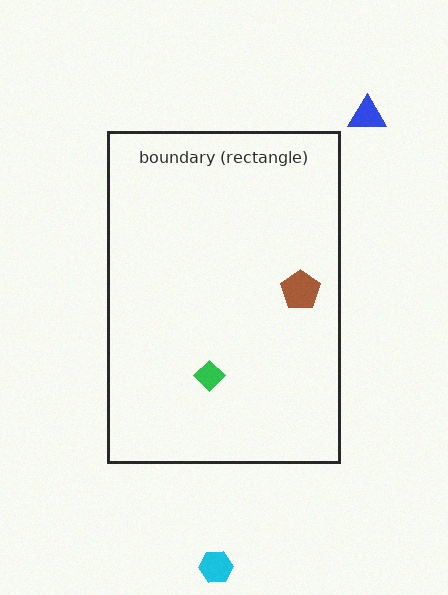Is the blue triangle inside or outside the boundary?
Outside.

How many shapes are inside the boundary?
2 inside, 2 outside.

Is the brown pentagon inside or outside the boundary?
Inside.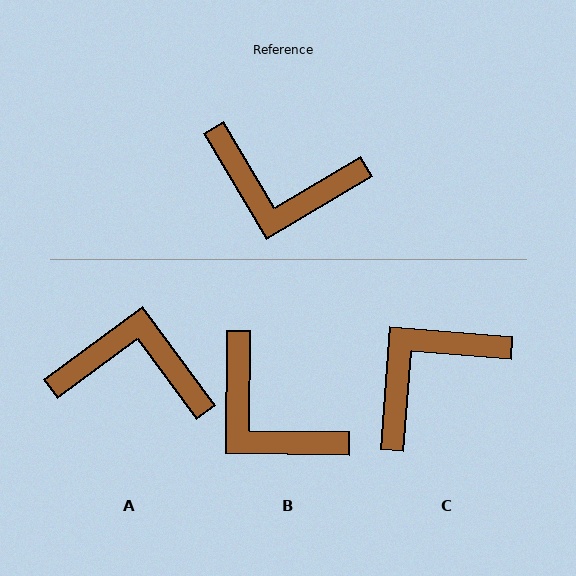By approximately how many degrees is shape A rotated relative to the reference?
Approximately 174 degrees clockwise.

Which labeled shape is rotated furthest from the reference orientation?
A, about 174 degrees away.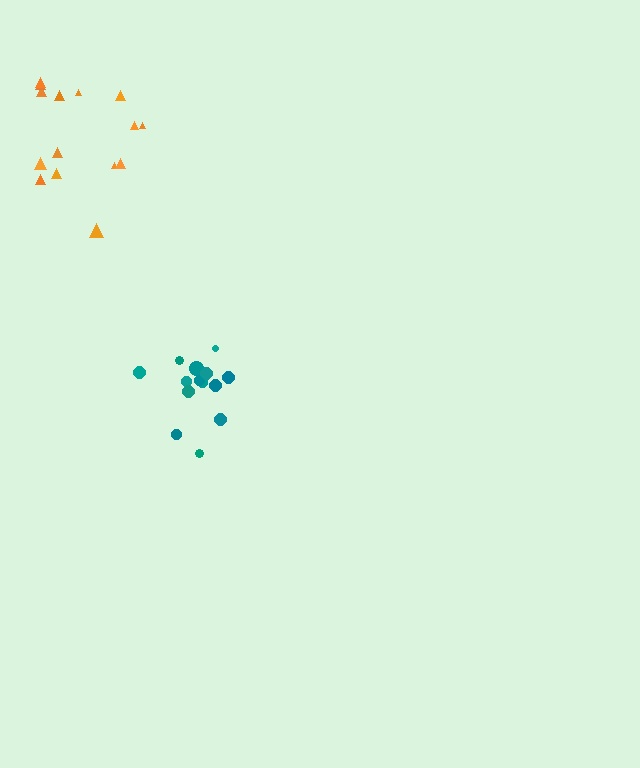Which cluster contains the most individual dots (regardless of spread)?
Orange (17).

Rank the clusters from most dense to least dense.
teal, orange.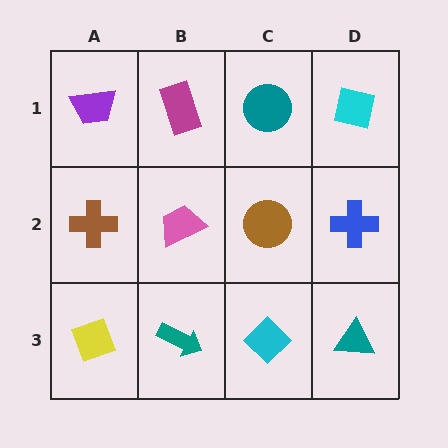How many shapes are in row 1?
4 shapes.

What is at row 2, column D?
A blue cross.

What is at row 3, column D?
A teal triangle.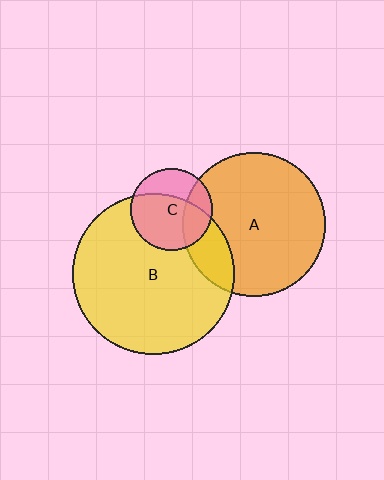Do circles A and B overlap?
Yes.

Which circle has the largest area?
Circle B (yellow).